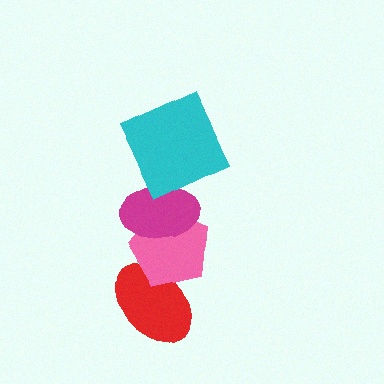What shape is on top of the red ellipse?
The pink pentagon is on top of the red ellipse.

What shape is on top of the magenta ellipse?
The cyan square is on top of the magenta ellipse.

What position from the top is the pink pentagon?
The pink pentagon is 3rd from the top.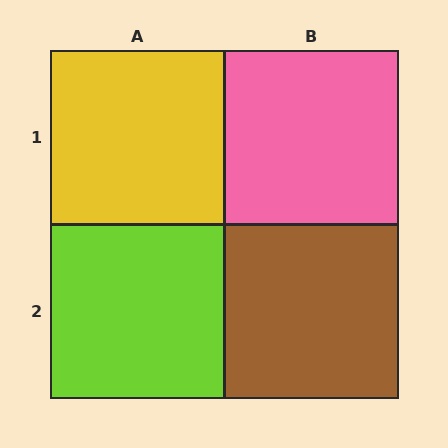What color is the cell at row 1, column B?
Pink.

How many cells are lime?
1 cell is lime.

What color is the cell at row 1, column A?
Yellow.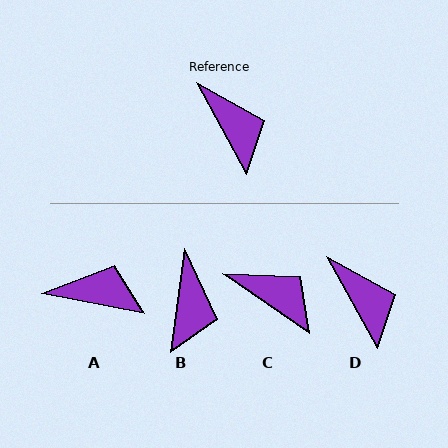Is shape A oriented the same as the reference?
No, it is off by about 50 degrees.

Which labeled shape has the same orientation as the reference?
D.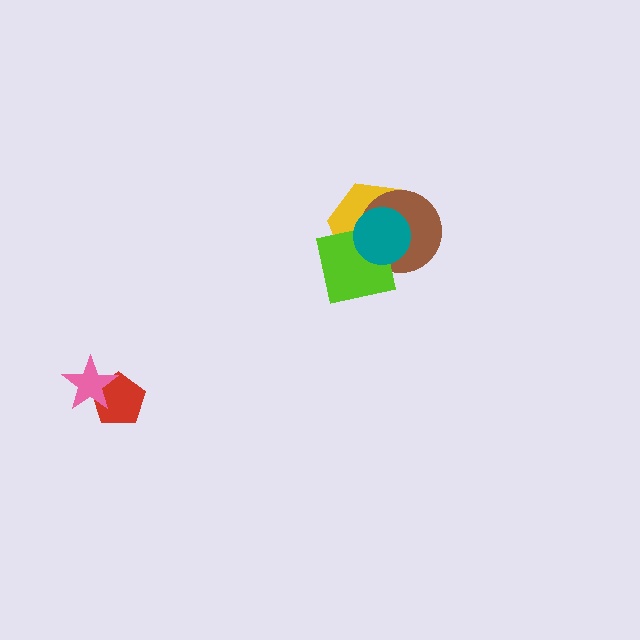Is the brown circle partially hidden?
Yes, it is partially covered by another shape.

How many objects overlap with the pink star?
1 object overlaps with the pink star.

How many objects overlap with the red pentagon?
1 object overlaps with the red pentagon.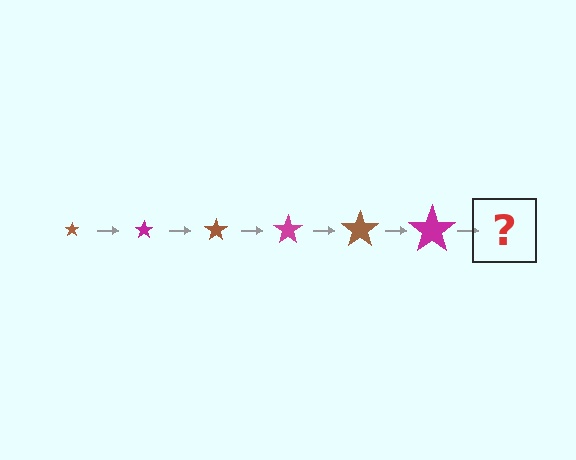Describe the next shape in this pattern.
It should be a brown star, larger than the previous one.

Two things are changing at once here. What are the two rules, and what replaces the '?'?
The two rules are that the star grows larger each step and the color cycles through brown and magenta. The '?' should be a brown star, larger than the previous one.